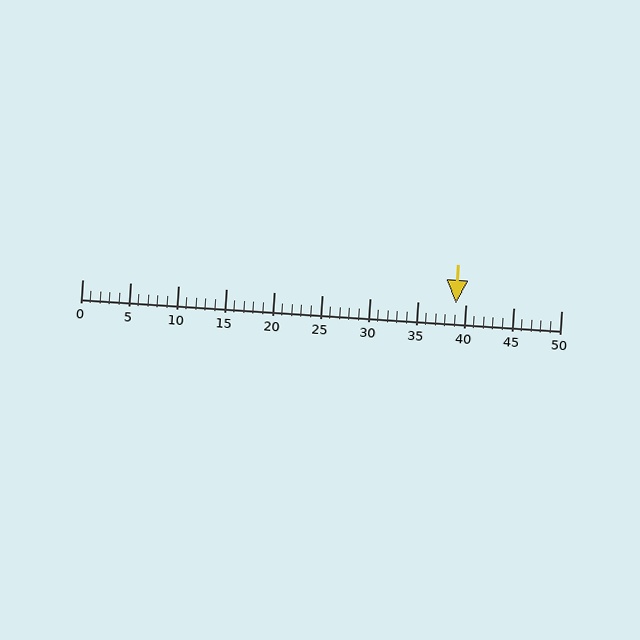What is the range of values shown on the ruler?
The ruler shows values from 0 to 50.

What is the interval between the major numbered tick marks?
The major tick marks are spaced 5 units apart.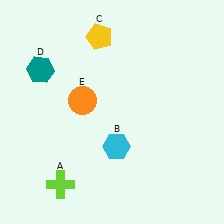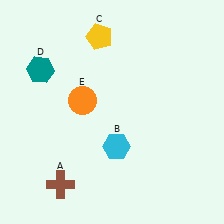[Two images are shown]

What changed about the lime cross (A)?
In Image 1, A is lime. In Image 2, it changed to brown.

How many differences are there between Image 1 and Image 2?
There is 1 difference between the two images.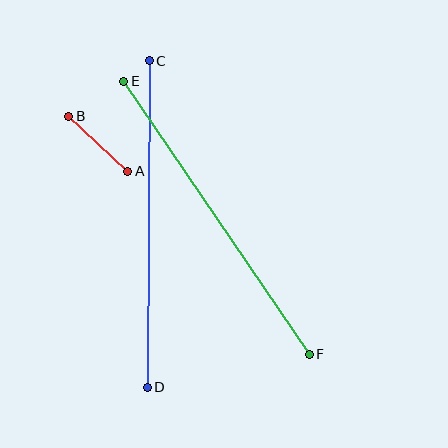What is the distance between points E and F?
The distance is approximately 330 pixels.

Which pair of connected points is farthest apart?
Points E and F are farthest apart.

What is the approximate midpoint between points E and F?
The midpoint is at approximately (216, 218) pixels.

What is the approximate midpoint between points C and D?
The midpoint is at approximately (148, 224) pixels.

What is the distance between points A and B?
The distance is approximately 81 pixels.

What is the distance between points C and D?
The distance is approximately 326 pixels.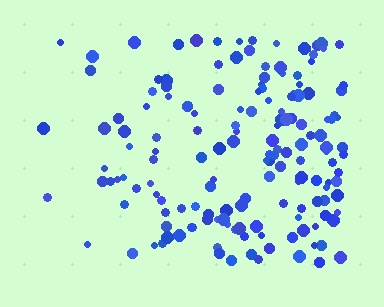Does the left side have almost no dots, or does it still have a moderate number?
Still a moderate number, just noticeably fewer than the right.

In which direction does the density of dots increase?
From left to right, with the right side densest.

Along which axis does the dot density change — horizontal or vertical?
Horizontal.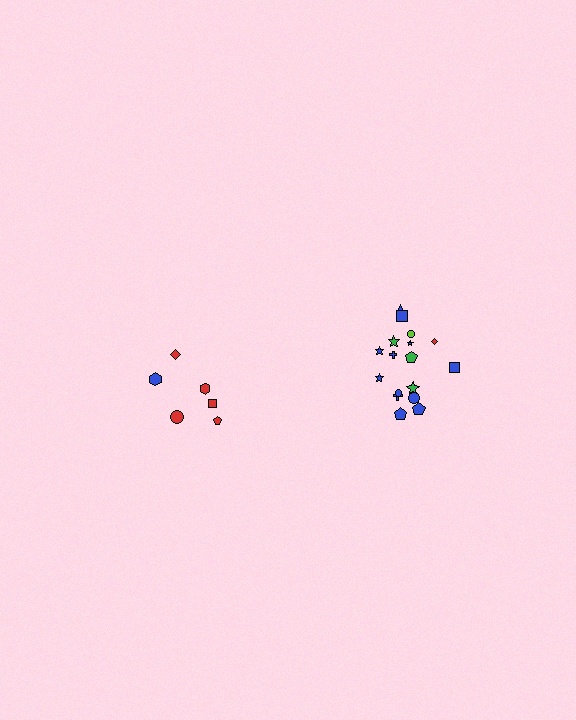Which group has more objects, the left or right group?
The right group.